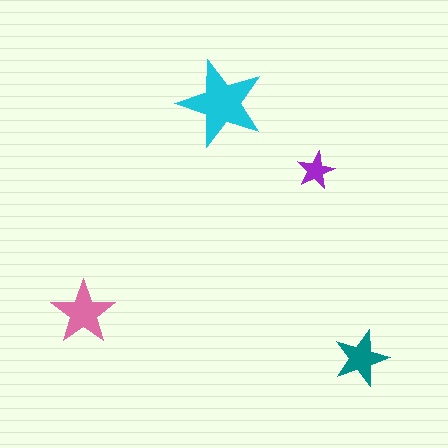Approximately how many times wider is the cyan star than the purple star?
About 2.5 times wider.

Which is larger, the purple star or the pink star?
The pink one.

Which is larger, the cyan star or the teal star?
The cyan one.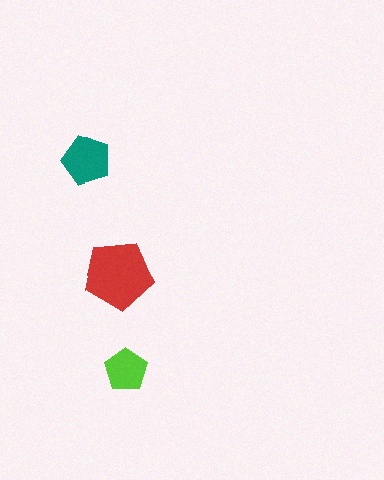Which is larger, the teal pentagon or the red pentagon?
The red one.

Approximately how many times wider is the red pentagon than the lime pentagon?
About 1.5 times wider.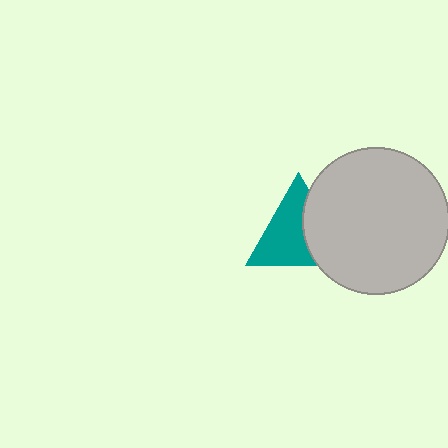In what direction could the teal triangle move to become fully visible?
The teal triangle could move left. That would shift it out from behind the light gray circle entirely.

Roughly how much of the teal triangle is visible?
About half of it is visible (roughly 62%).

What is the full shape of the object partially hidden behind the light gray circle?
The partially hidden object is a teal triangle.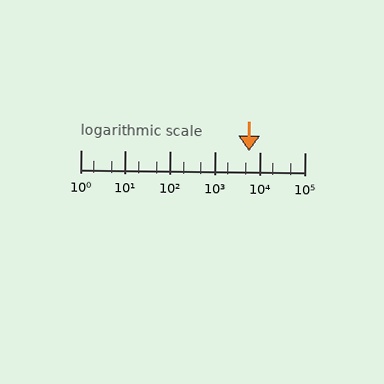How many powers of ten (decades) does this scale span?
The scale spans 5 decades, from 1 to 100000.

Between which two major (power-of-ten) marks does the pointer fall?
The pointer is between 1000 and 10000.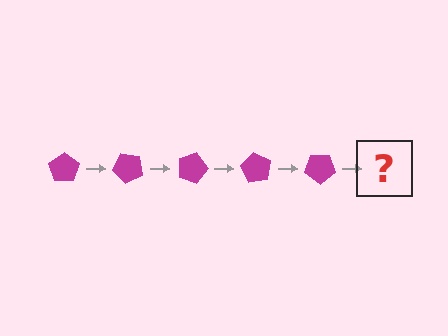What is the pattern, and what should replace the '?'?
The pattern is that the pentagon rotates 45 degrees each step. The '?' should be a magenta pentagon rotated 225 degrees.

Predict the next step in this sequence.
The next step is a magenta pentagon rotated 225 degrees.